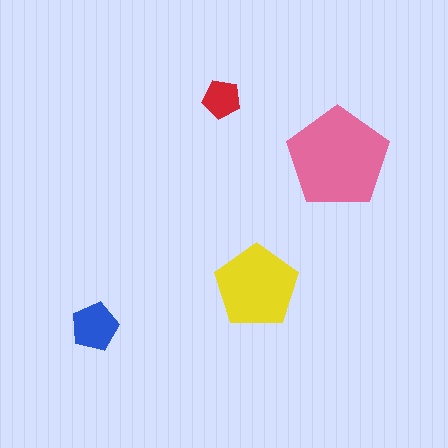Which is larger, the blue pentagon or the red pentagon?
The blue one.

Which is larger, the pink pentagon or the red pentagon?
The pink one.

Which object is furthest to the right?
The pink pentagon is rightmost.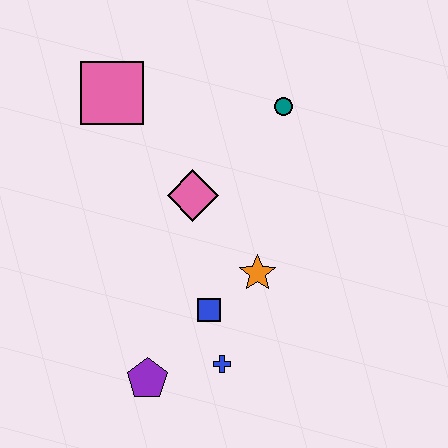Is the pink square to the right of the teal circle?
No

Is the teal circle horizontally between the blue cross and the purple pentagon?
No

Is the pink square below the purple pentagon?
No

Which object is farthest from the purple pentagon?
The teal circle is farthest from the purple pentagon.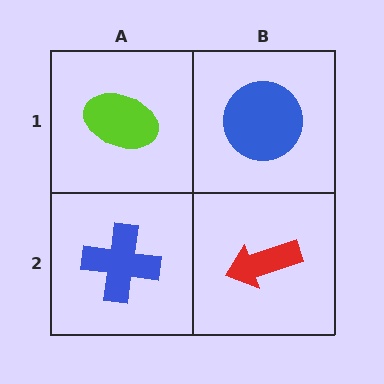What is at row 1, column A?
A lime ellipse.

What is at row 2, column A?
A blue cross.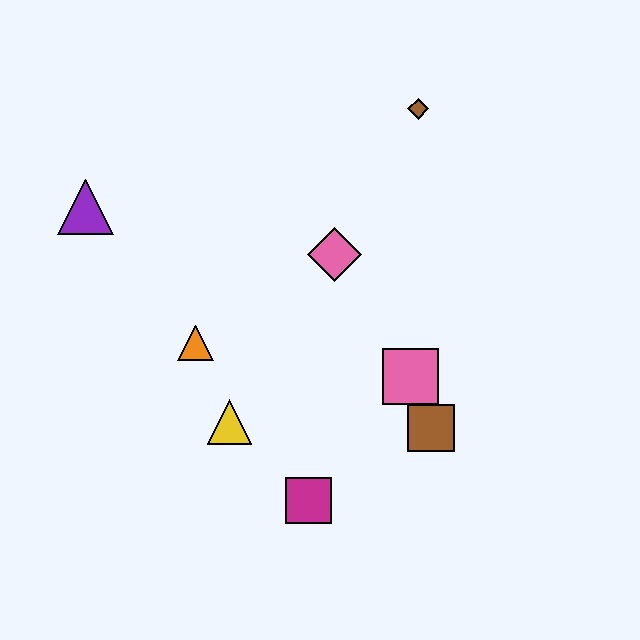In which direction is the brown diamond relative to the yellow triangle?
The brown diamond is above the yellow triangle.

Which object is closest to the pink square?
The brown square is closest to the pink square.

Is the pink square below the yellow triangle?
No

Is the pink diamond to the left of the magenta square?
No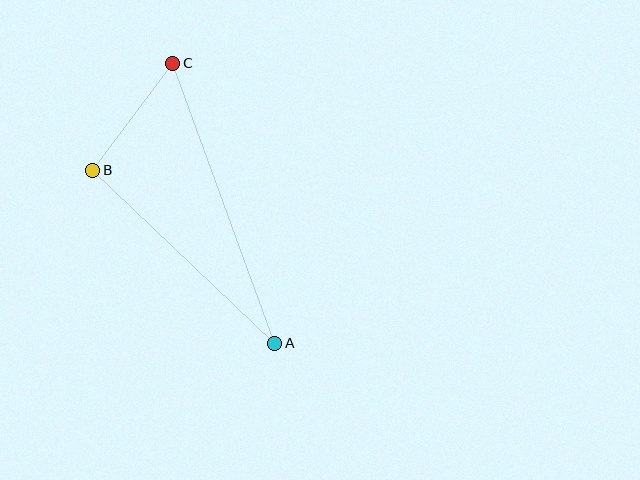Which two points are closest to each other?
Points B and C are closest to each other.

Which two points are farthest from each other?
Points A and C are farthest from each other.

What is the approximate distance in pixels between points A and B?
The distance between A and B is approximately 251 pixels.